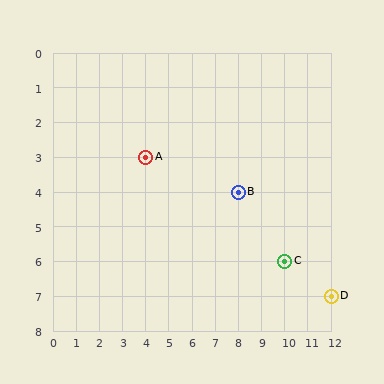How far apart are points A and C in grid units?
Points A and C are 6 columns and 3 rows apart (about 6.7 grid units diagonally).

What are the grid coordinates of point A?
Point A is at grid coordinates (4, 3).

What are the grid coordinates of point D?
Point D is at grid coordinates (12, 7).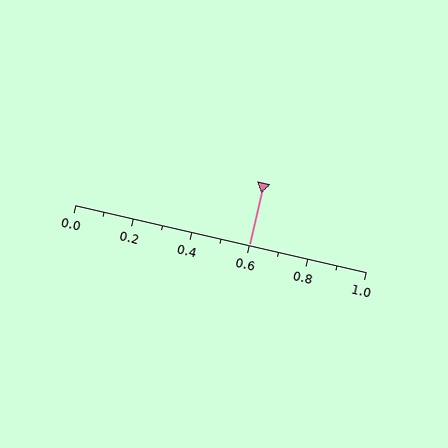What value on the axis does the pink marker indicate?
The marker indicates approximately 0.6.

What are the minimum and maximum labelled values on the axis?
The axis runs from 0.0 to 1.0.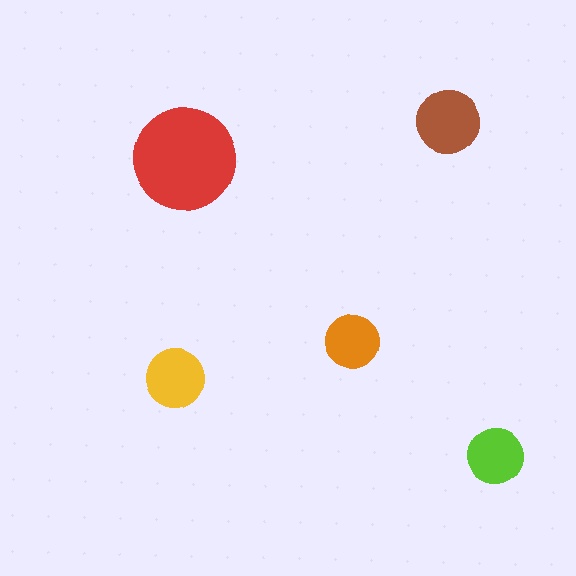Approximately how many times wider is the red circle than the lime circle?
About 2 times wider.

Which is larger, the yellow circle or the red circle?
The red one.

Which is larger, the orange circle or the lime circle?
The lime one.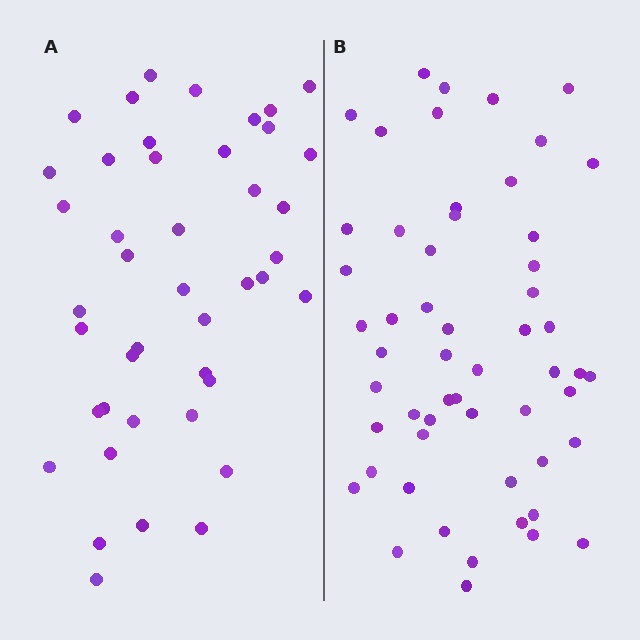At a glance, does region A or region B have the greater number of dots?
Region B (the right region) has more dots.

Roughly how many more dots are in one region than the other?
Region B has roughly 12 or so more dots than region A.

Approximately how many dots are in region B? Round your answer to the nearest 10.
About 60 dots. (The exact count is 55, which rounds to 60.)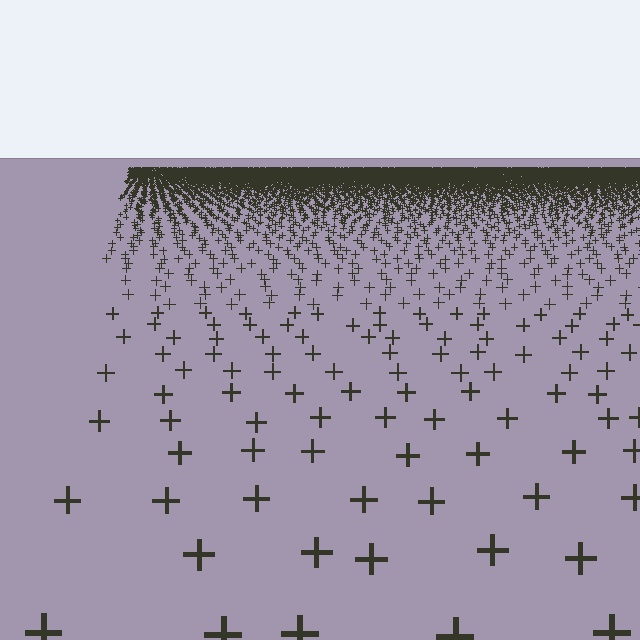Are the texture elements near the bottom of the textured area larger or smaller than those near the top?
Larger. Near the bottom, elements are closer to the viewer and appear at a bigger on-screen size.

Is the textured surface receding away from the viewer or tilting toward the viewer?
The surface is receding away from the viewer. Texture elements get smaller and denser toward the top.